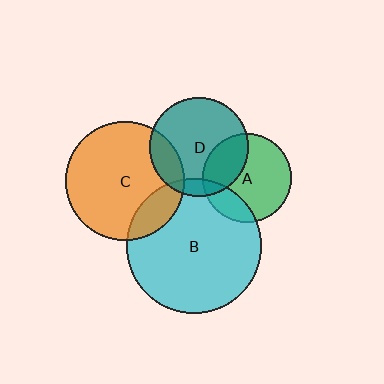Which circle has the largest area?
Circle B (cyan).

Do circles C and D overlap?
Yes.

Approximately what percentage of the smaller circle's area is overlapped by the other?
Approximately 20%.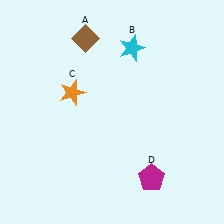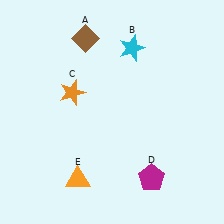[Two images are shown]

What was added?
An orange triangle (E) was added in Image 2.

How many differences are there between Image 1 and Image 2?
There is 1 difference between the two images.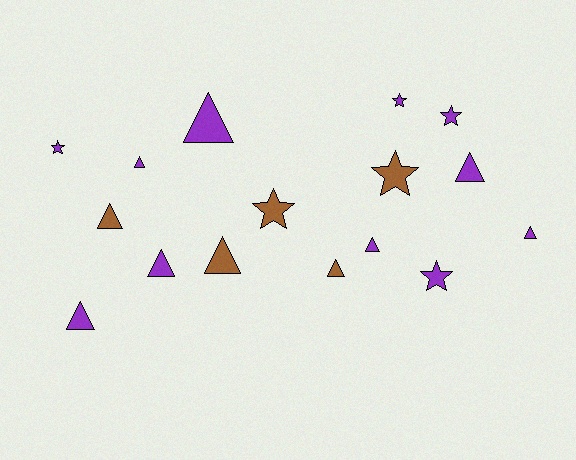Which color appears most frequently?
Purple, with 11 objects.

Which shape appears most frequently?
Triangle, with 10 objects.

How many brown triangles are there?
There are 3 brown triangles.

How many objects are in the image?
There are 16 objects.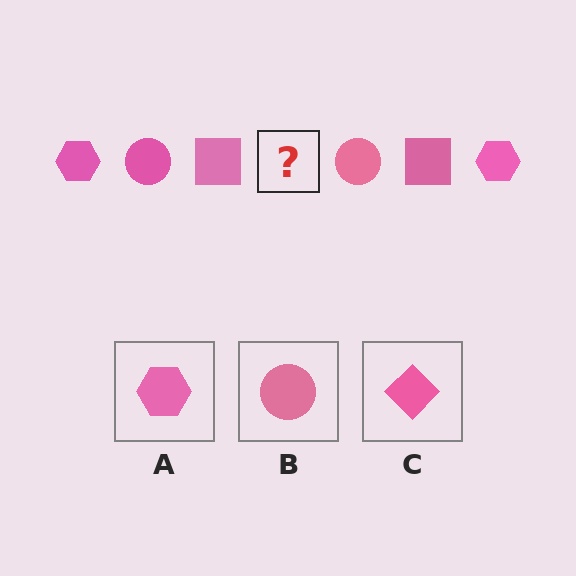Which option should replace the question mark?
Option A.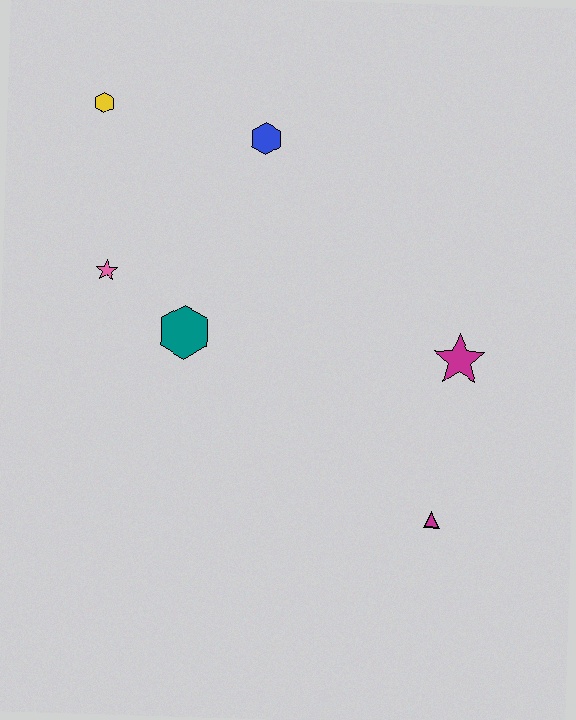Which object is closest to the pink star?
The teal hexagon is closest to the pink star.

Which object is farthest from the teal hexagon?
The magenta triangle is farthest from the teal hexagon.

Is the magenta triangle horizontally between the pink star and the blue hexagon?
No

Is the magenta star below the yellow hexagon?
Yes